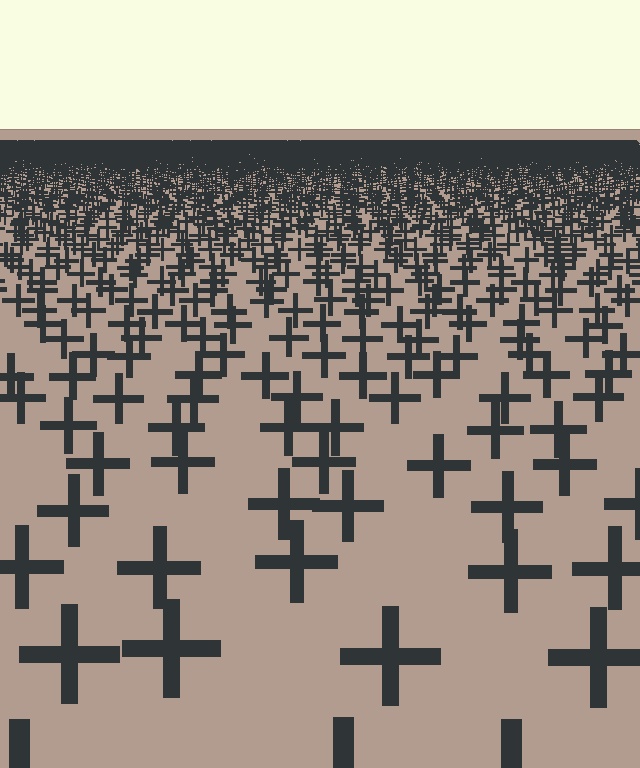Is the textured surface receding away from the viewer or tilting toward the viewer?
The surface is receding away from the viewer. Texture elements get smaller and denser toward the top.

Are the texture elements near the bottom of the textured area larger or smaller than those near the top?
Larger. Near the bottom, elements are closer to the viewer and appear at a bigger on-screen size.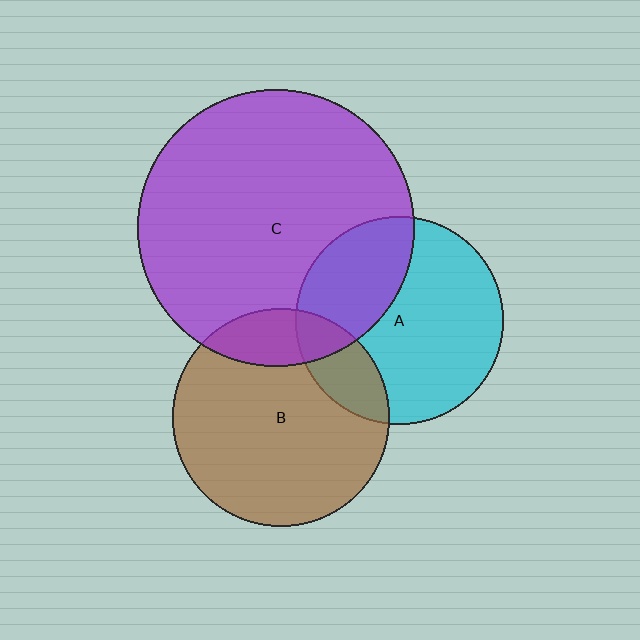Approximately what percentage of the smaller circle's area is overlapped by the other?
Approximately 35%.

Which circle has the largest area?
Circle C (purple).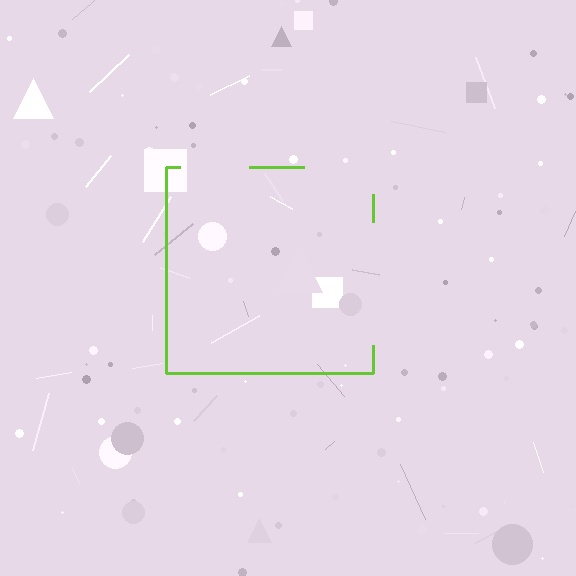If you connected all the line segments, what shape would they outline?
They would outline a square.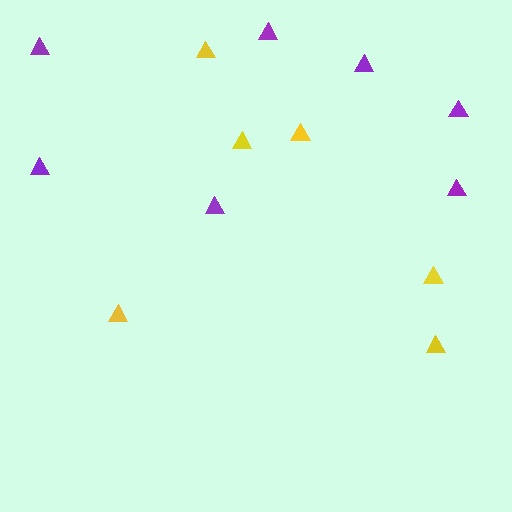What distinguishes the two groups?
There are 2 groups: one group of yellow triangles (6) and one group of purple triangles (7).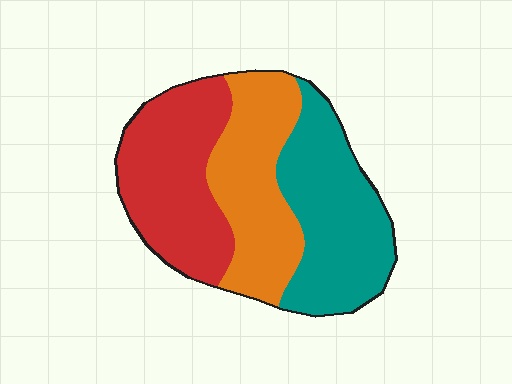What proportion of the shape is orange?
Orange covers 31% of the shape.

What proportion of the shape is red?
Red covers roughly 35% of the shape.